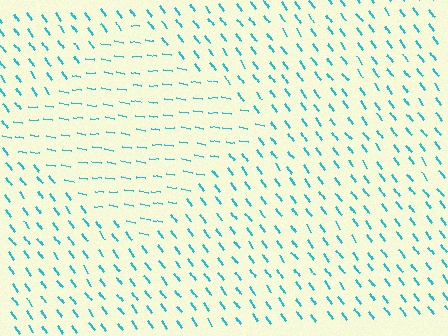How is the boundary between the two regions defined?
The boundary is defined purely by a change in line orientation (approximately 45 degrees difference). All lines are the same color and thickness.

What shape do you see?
I see a diamond.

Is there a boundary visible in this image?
Yes, there is a texture boundary formed by a change in line orientation.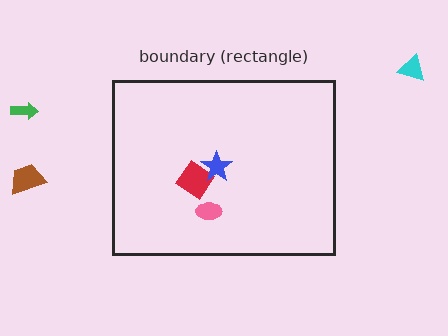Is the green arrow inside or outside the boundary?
Outside.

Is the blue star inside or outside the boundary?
Inside.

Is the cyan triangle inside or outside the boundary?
Outside.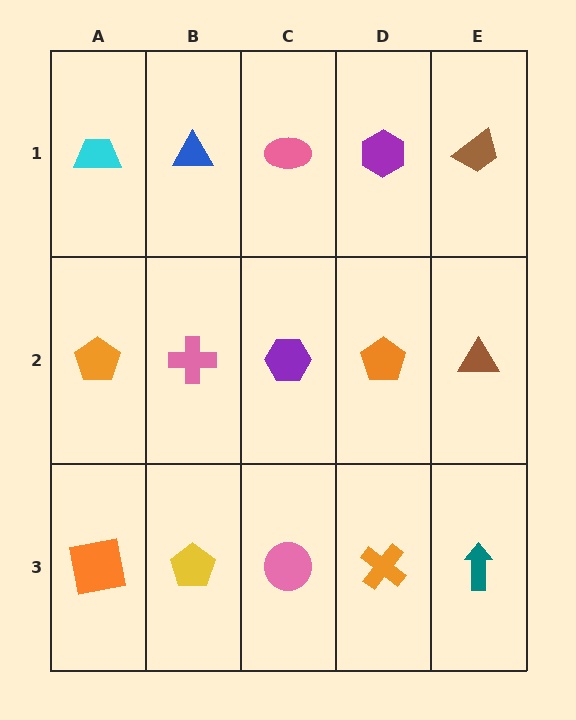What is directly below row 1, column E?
A brown triangle.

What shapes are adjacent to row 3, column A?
An orange pentagon (row 2, column A), a yellow pentagon (row 3, column B).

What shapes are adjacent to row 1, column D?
An orange pentagon (row 2, column D), a pink ellipse (row 1, column C), a brown trapezoid (row 1, column E).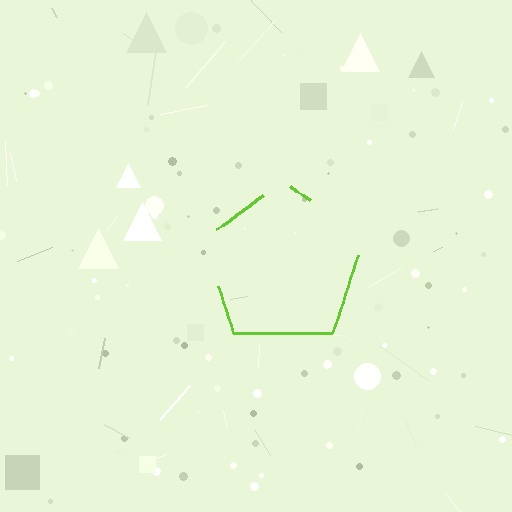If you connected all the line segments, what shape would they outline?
They would outline a pentagon.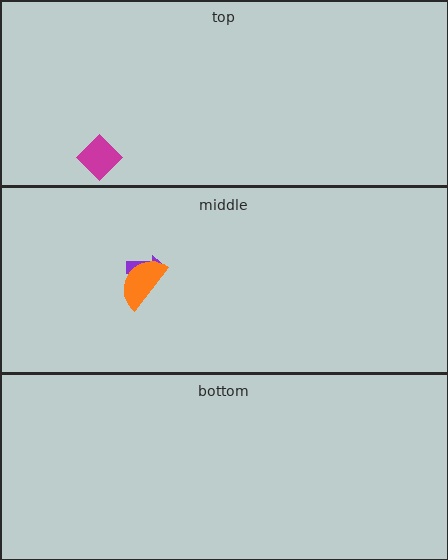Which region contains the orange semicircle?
The middle region.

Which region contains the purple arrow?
The middle region.